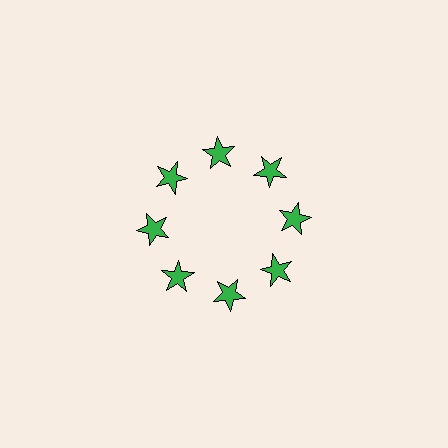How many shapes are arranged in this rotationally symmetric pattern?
There are 8 shapes, arranged in 8 groups of 1.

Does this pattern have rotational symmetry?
Yes, this pattern has 8-fold rotational symmetry. It looks the same after rotating 45 degrees around the center.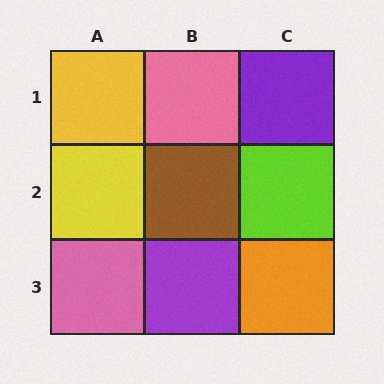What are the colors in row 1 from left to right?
Yellow, pink, purple.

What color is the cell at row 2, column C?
Lime.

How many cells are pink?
2 cells are pink.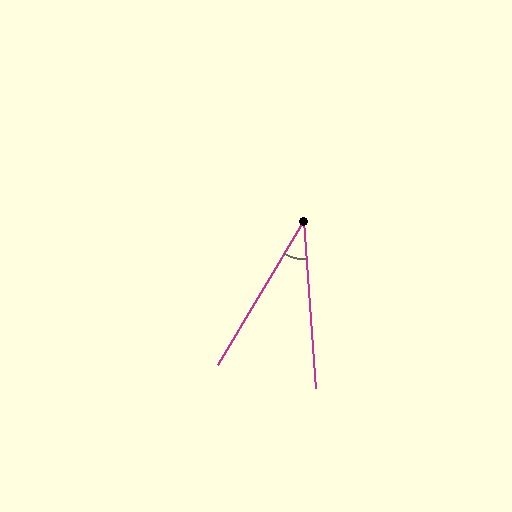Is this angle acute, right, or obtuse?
It is acute.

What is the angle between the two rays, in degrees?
Approximately 35 degrees.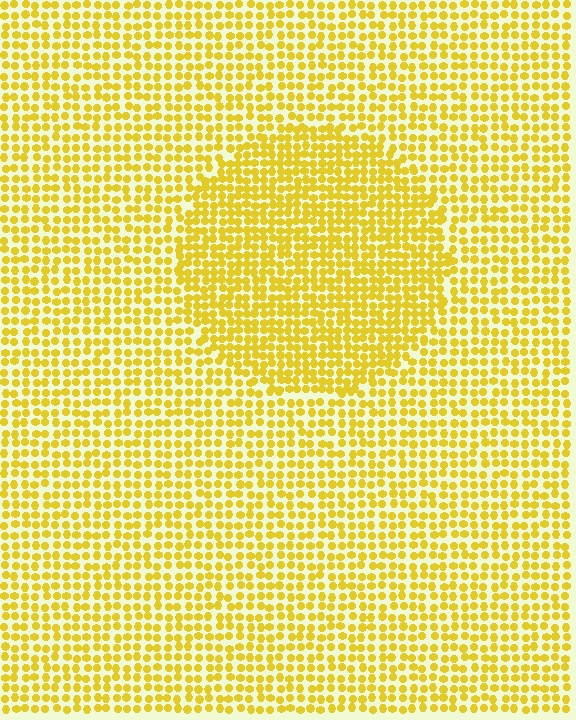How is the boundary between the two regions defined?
The boundary is defined by a change in element density (approximately 1.5x ratio). All elements are the same color, size, and shape.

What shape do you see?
I see a circle.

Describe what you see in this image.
The image contains small yellow elements arranged at two different densities. A circle-shaped region is visible where the elements are more densely packed than the surrounding area.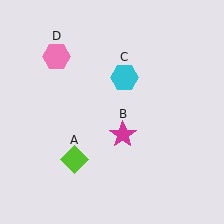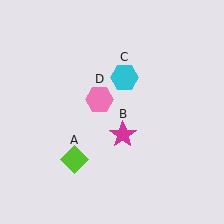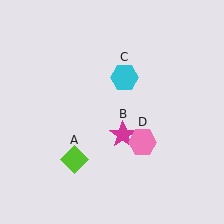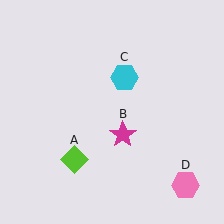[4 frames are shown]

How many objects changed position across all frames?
1 object changed position: pink hexagon (object D).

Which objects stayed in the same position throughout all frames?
Lime diamond (object A) and magenta star (object B) and cyan hexagon (object C) remained stationary.